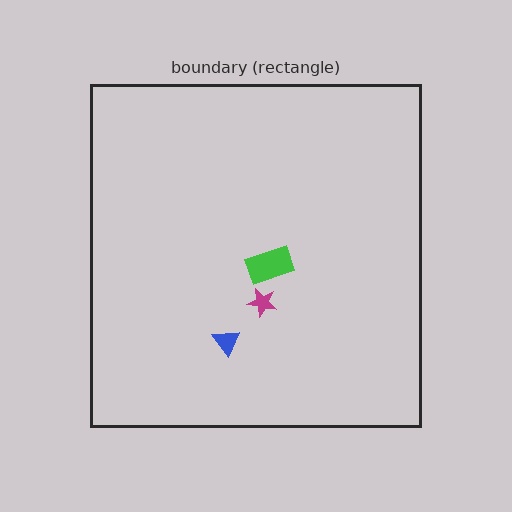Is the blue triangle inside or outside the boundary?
Inside.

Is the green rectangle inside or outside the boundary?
Inside.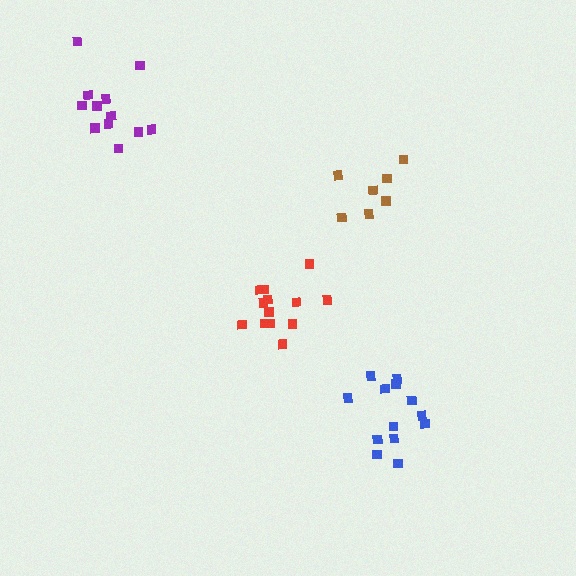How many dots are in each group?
Group 1: 7 dots, Group 2: 13 dots, Group 3: 12 dots, Group 4: 13 dots (45 total).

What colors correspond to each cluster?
The clusters are colored: brown, red, purple, blue.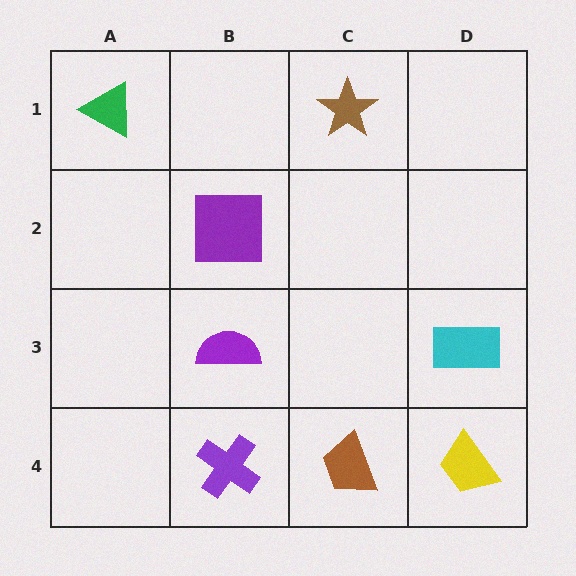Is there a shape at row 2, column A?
No, that cell is empty.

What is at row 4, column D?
A yellow trapezoid.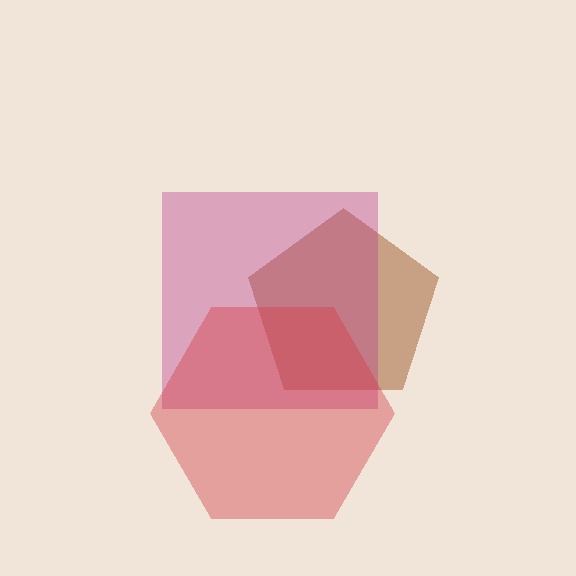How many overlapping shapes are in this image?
There are 3 overlapping shapes in the image.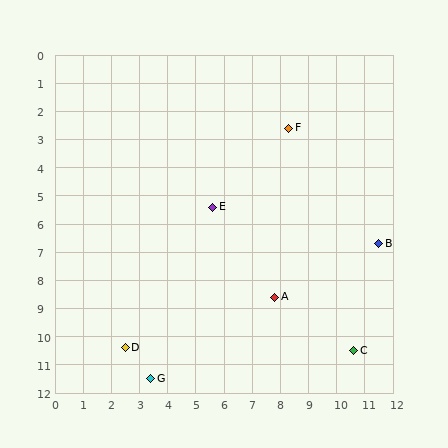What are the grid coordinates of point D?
Point D is at approximately (2.5, 10.4).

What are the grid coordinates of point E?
Point E is at approximately (5.6, 5.4).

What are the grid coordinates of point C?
Point C is at approximately (10.6, 10.5).